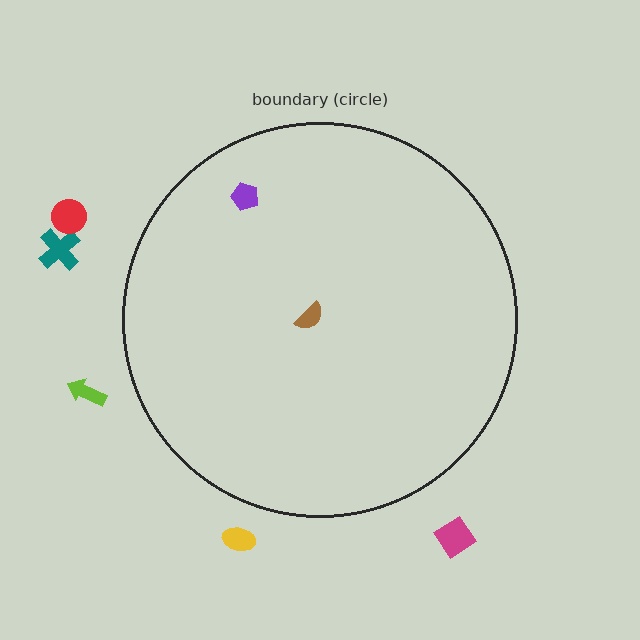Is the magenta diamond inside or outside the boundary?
Outside.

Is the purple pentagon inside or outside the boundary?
Inside.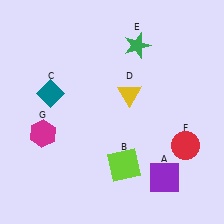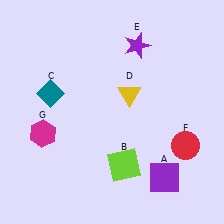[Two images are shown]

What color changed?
The star (E) changed from green in Image 1 to purple in Image 2.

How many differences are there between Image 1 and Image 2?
There is 1 difference between the two images.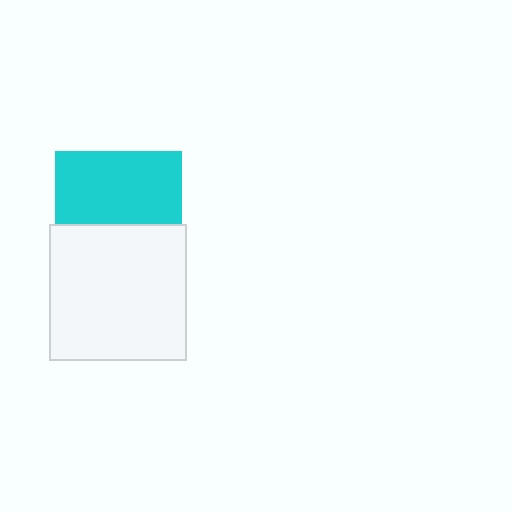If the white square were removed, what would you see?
You would see the complete cyan square.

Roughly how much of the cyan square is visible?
About half of it is visible (roughly 57%).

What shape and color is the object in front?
The object in front is a white square.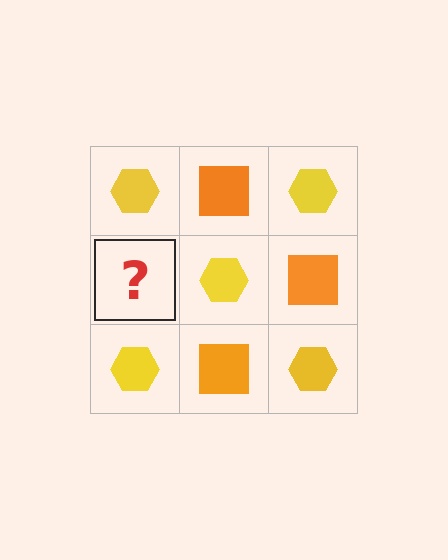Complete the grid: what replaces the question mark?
The question mark should be replaced with an orange square.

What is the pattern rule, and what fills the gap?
The rule is that it alternates yellow hexagon and orange square in a checkerboard pattern. The gap should be filled with an orange square.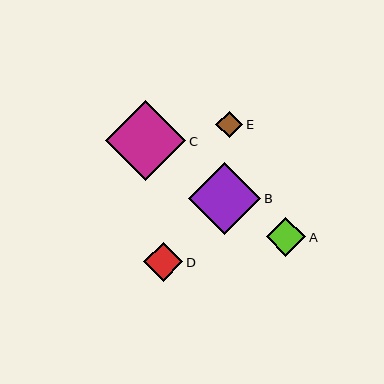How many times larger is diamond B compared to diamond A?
Diamond B is approximately 1.8 times the size of diamond A.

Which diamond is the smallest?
Diamond E is the smallest with a size of approximately 27 pixels.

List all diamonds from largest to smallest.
From largest to smallest: C, B, A, D, E.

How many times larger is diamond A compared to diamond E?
Diamond A is approximately 1.5 times the size of diamond E.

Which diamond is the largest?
Diamond C is the largest with a size of approximately 80 pixels.